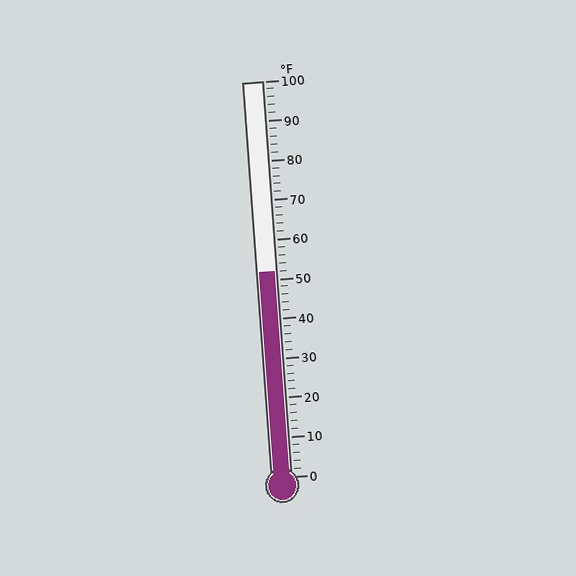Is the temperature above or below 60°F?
The temperature is below 60°F.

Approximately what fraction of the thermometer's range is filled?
The thermometer is filled to approximately 50% of its range.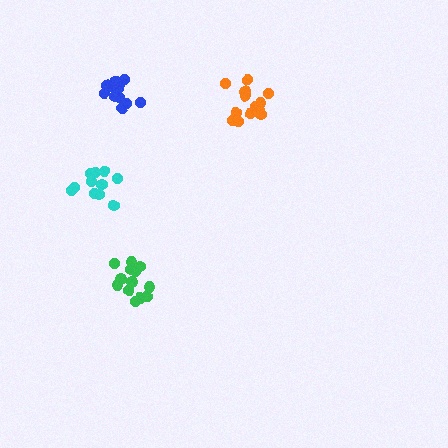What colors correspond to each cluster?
The clusters are colored: blue, orange, green, cyan.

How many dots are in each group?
Group 1: 14 dots, Group 2: 13 dots, Group 3: 13 dots, Group 4: 11 dots (51 total).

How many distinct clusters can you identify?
There are 4 distinct clusters.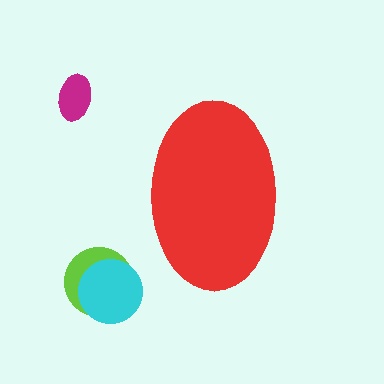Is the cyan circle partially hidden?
No, the cyan circle is fully visible.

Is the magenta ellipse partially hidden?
No, the magenta ellipse is fully visible.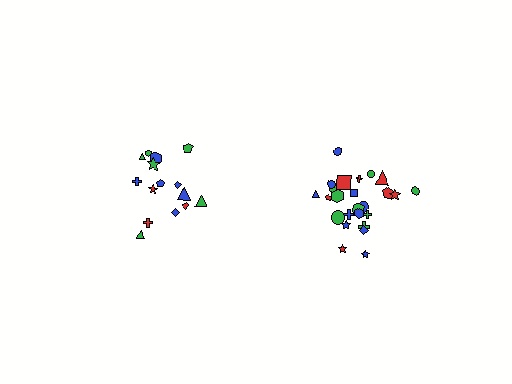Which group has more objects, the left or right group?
The right group.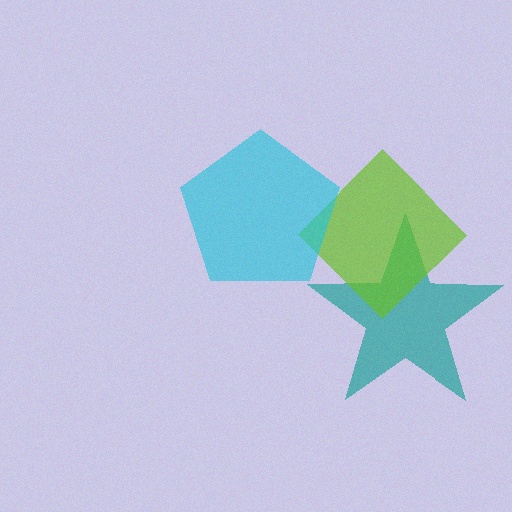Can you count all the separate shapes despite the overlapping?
Yes, there are 3 separate shapes.